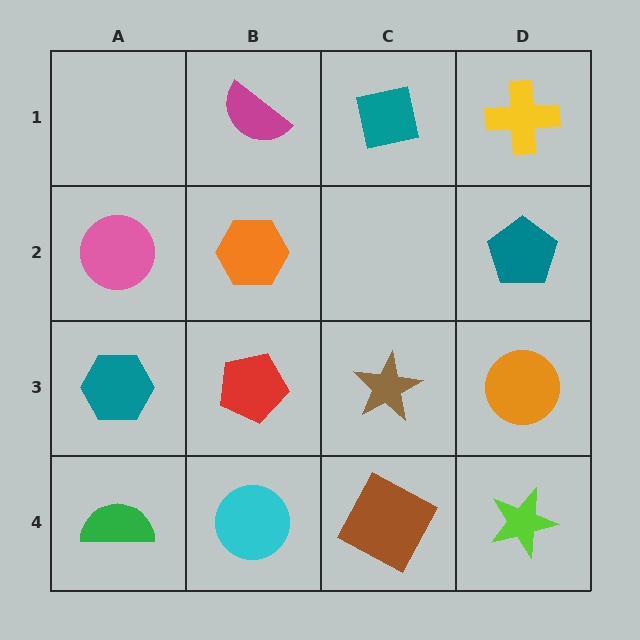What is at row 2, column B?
An orange hexagon.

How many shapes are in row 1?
3 shapes.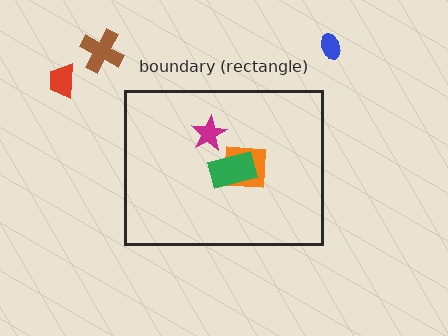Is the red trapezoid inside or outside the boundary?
Outside.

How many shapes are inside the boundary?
3 inside, 3 outside.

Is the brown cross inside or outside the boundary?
Outside.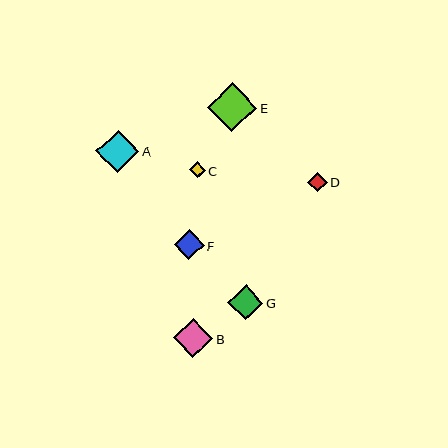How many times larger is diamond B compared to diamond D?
Diamond B is approximately 2.0 times the size of diamond D.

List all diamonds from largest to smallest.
From largest to smallest: E, A, B, G, F, D, C.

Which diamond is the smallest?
Diamond C is the smallest with a size of approximately 16 pixels.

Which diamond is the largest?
Diamond E is the largest with a size of approximately 50 pixels.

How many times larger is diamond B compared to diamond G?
Diamond B is approximately 1.1 times the size of diamond G.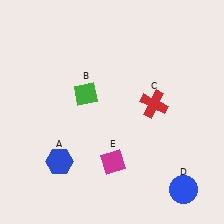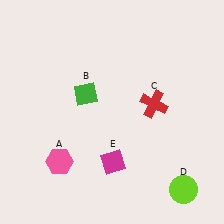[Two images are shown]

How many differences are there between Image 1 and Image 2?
There are 2 differences between the two images.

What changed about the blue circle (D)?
In Image 1, D is blue. In Image 2, it changed to lime.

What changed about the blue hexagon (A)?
In Image 1, A is blue. In Image 2, it changed to pink.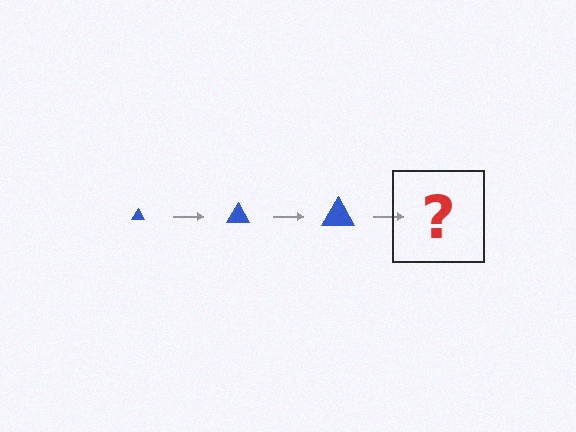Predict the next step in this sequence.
The next step is a blue triangle, larger than the previous one.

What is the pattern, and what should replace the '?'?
The pattern is that the triangle gets progressively larger each step. The '?' should be a blue triangle, larger than the previous one.